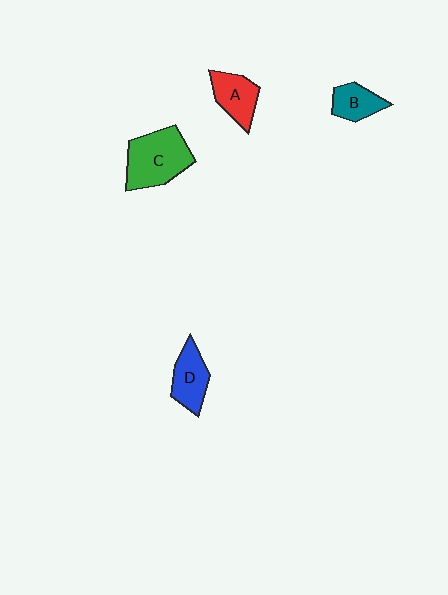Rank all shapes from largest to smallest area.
From largest to smallest: C (green), D (blue), A (red), B (teal).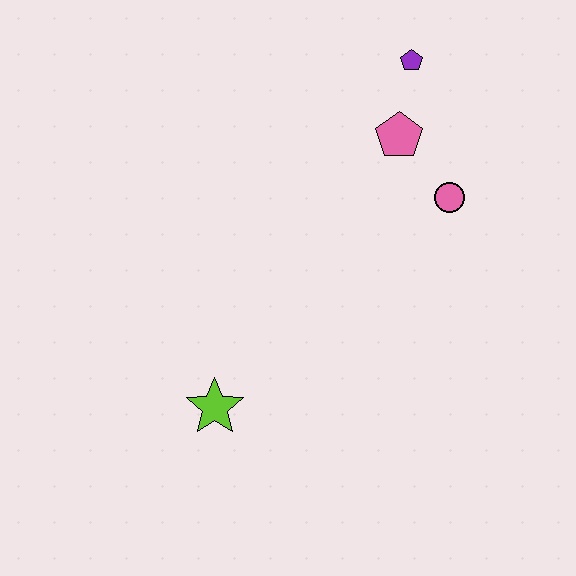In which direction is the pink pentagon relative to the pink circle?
The pink pentagon is above the pink circle.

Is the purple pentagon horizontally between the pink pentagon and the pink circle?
Yes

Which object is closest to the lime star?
The pink circle is closest to the lime star.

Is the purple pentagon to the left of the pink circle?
Yes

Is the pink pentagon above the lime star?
Yes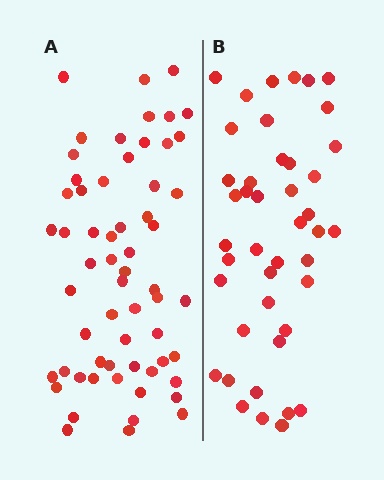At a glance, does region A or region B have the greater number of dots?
Region A (the left region) has more dots.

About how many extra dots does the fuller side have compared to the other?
Region A has approximately 15 more dots than region B.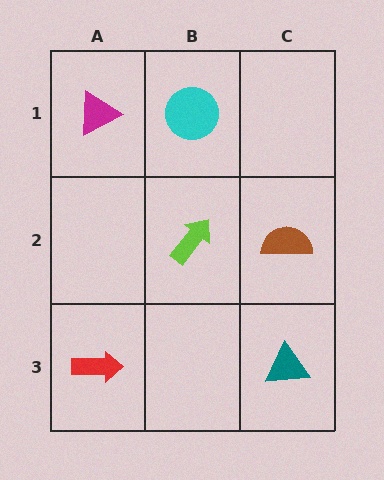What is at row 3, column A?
A red arrow.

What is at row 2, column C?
A brown semicircle.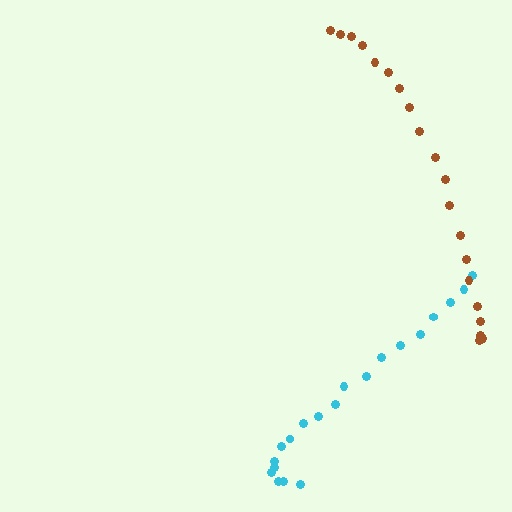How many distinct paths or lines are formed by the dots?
There are 2 distinct paths.